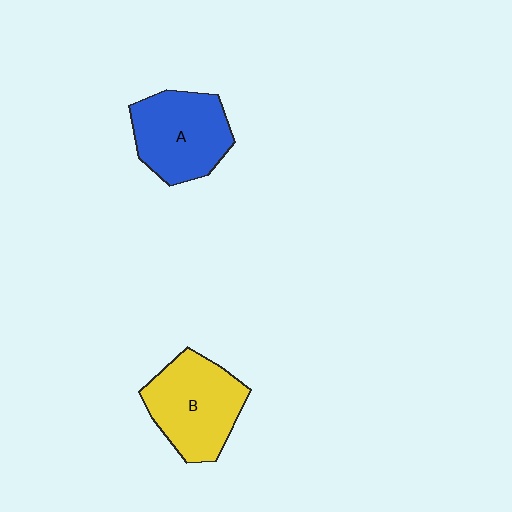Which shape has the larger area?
Shape B (yellow).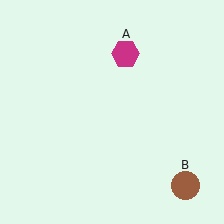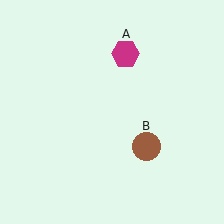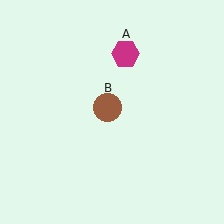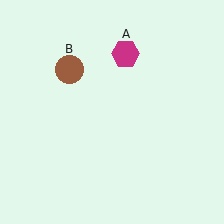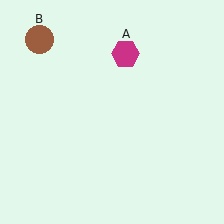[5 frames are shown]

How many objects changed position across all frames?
1 object changed position: brown circle (object B).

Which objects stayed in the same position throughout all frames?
Magenta hexagon (object A) remained stationary.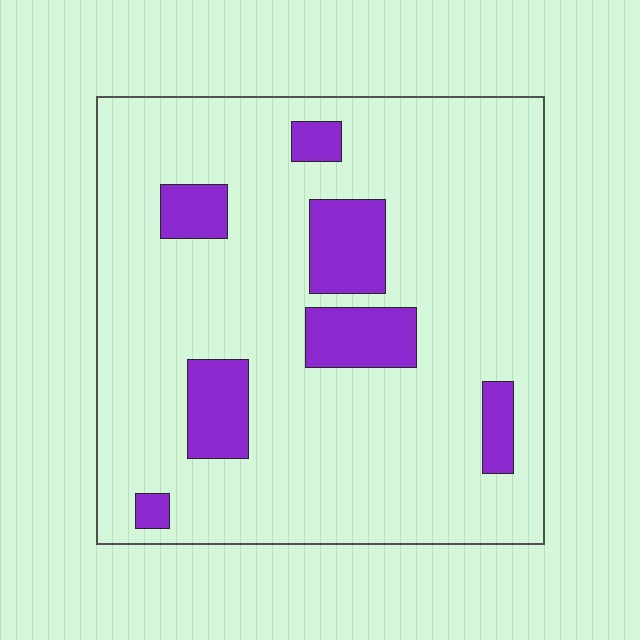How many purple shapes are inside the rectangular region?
7.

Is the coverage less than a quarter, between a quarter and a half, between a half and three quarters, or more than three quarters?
Less than a quarter.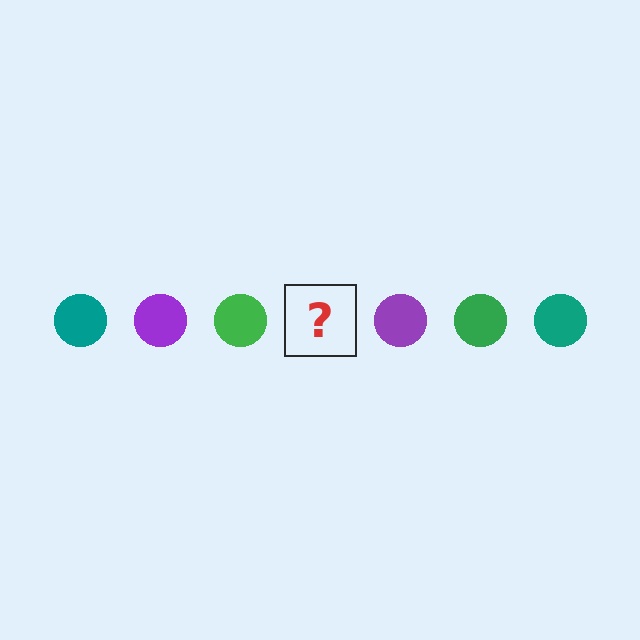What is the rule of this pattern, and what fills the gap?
The rule is that the pattern cycles through teal, purple, green circles. The gap should be filled with a teal circle.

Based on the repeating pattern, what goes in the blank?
The blank should be a teal circle.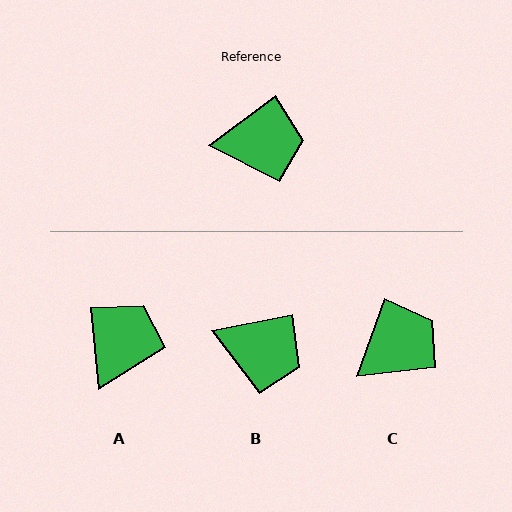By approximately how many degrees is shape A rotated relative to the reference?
Approximately 59 degrees counter-clockwise.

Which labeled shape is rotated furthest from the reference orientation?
A, about 59 degrees away.